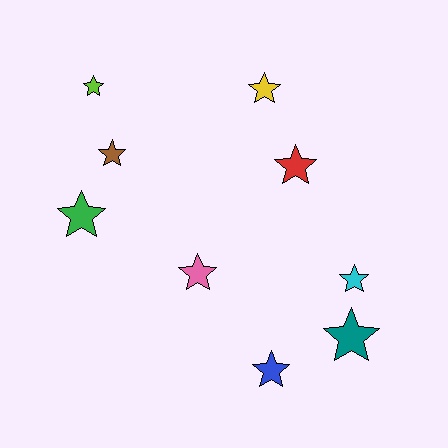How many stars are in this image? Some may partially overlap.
There are 9 stars.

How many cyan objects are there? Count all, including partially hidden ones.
There is 1 cyan object.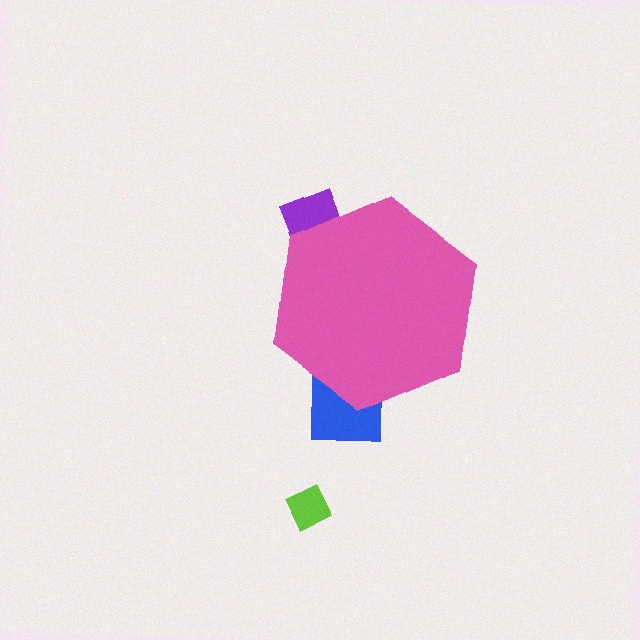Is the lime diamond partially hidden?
No, the lime diamond is fully visible.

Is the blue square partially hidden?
Yes, the blue square is partially hidden behind the pink hexagon.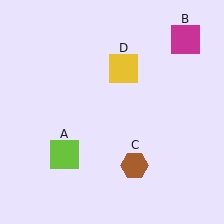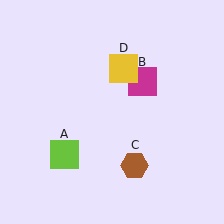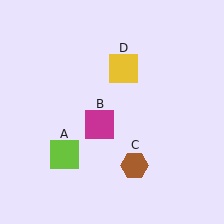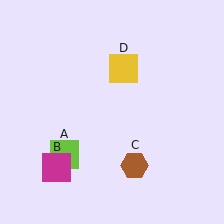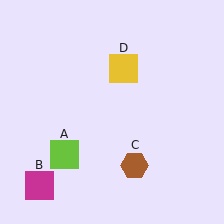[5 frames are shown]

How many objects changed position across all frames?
1 object changed position: magenta square (object B).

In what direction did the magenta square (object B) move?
The magenta square (object B) moved down and to the left.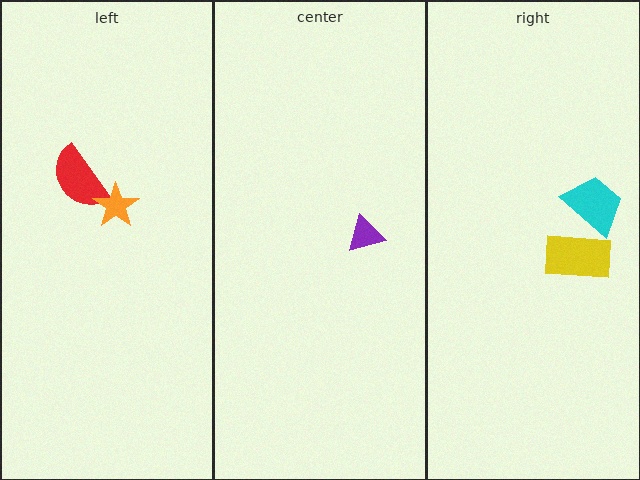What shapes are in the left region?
The red semicircle, the orange star.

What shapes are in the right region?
The cyan trapezoid, the yellow rectangle.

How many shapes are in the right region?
2.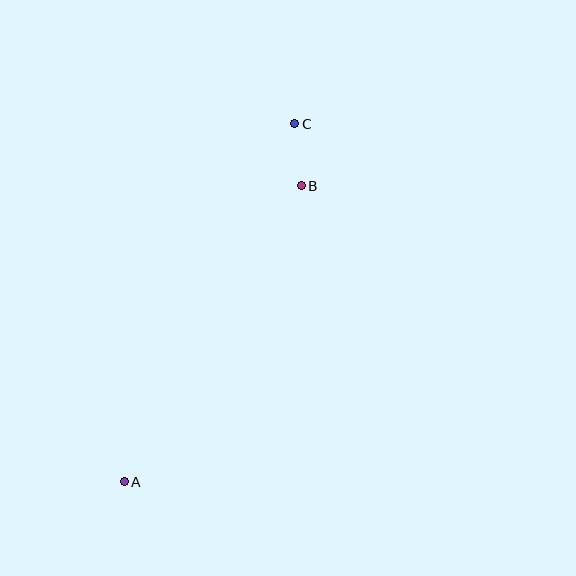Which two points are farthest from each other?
Points A and C are farthest from each other.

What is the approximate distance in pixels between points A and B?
The distance between A and B is approximately 345 pixels.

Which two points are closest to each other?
Points B and C are closest to each other.